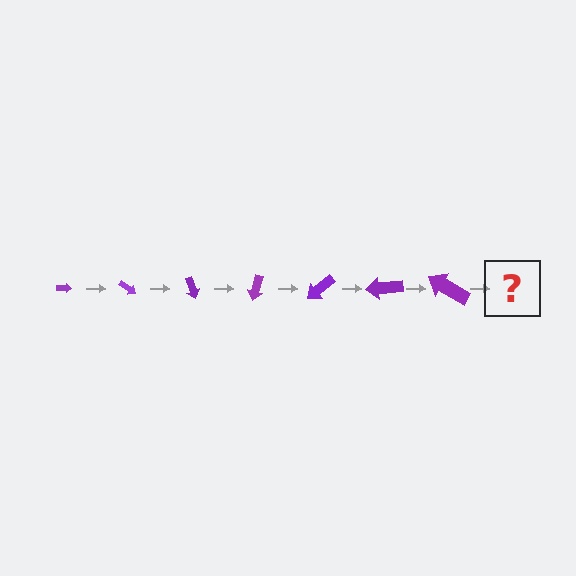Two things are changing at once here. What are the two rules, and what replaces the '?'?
The two rules are that the arrow grows larger each step and it rotates 35 degrees each step. The '?' should be an arrow, larger than the previous one and rotated 245 degrees from the start.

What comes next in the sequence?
The next element should be an arrow, larger than the previous one and rotated 245 degrees from the start.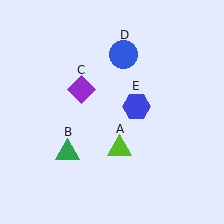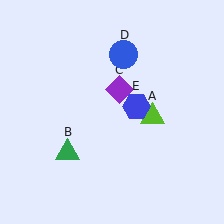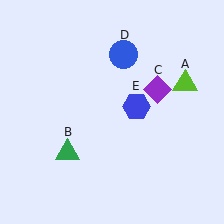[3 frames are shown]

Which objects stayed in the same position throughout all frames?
Green triangle (object B) and blue circle (object D) and blue hexagon (object E) remained stationary.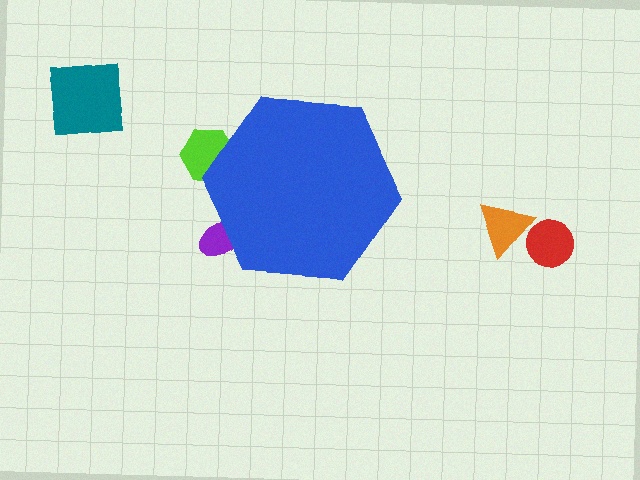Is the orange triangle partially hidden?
No, the orange triangle is fully visible.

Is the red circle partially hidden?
No, the red circle is fully visible.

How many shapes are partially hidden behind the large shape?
2 shapes are partially hidden.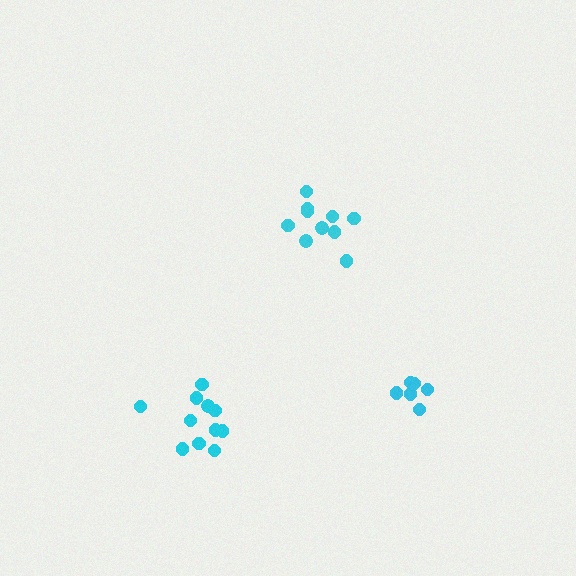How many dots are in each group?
Group 1: 10 dots, Group 2: 6 dots, Group 3: 11 dots (27 total).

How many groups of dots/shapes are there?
There are 3 groups.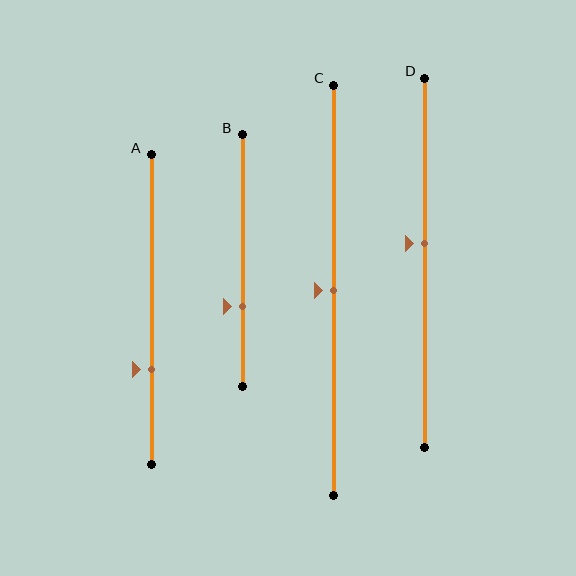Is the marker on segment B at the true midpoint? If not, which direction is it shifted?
No, the marker on segment B is shifted downward by about 18% of the segment length.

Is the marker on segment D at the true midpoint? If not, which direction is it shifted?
No, the marker on segment D is shifted upward by about 5% of the segment length.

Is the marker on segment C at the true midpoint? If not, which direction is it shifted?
Yes, the marker on segment C is at the true midpoint.